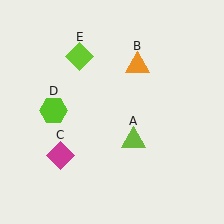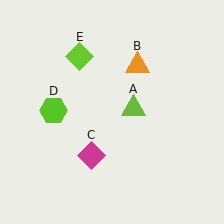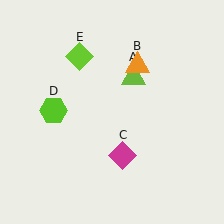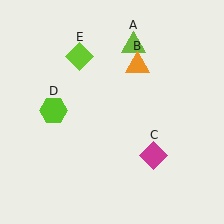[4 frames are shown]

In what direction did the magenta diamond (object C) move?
The magenta diamond (object C) moved right.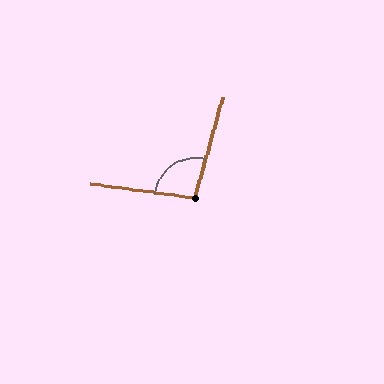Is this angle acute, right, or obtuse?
It is obtuse.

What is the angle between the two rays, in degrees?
Approximately 98 degrees.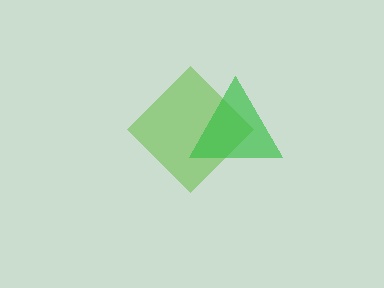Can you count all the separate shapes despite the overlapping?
Yes, there are 2 separate shapes.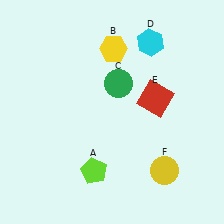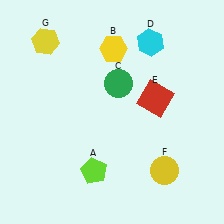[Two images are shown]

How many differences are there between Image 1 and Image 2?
There is 1 difference between the two images.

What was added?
A yellow hexagon (G) was added in Image 2.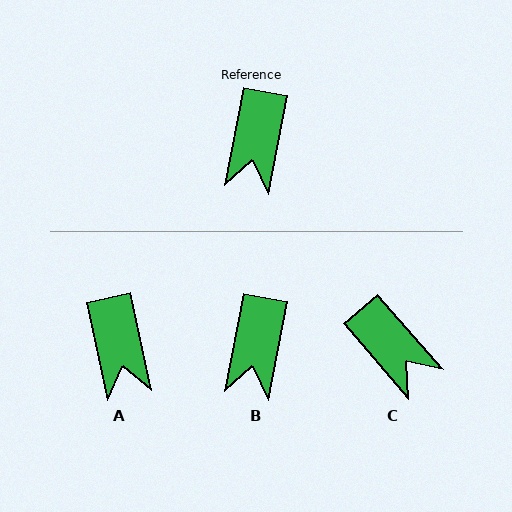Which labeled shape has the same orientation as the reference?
B.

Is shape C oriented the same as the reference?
No, it is off by about 52 degrees.